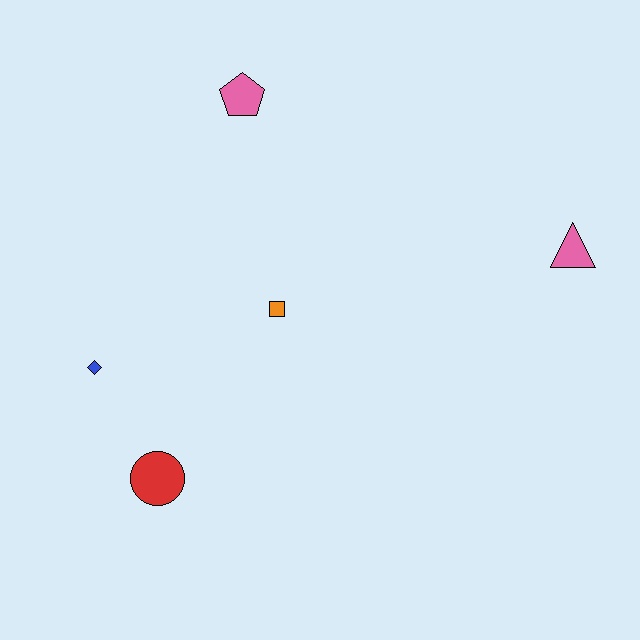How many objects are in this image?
There are 5 objects.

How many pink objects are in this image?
There are 2 pink objects.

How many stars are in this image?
There are no stars.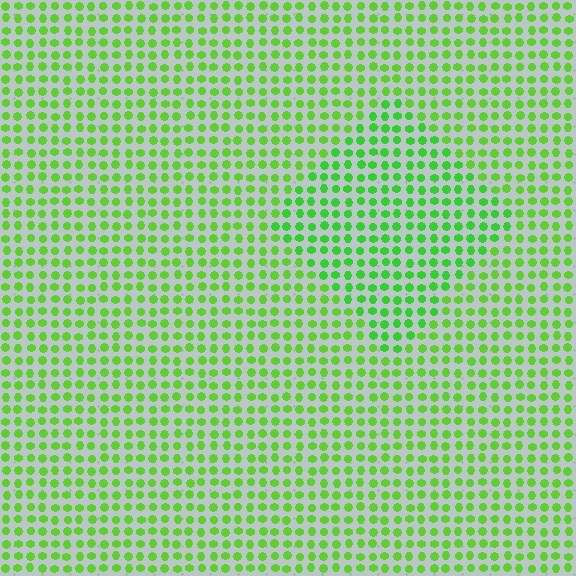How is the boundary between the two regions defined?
The boundary is defined purely by a slight shift in hue (about 16 degrees). Spacing, size, and orientation are identical on both sides.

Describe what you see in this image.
The image is filled with small lime elements in a uniform arrangement. A diamond-shaped region is visible where the elements are tinted to a slightly different hue, forming a subtle color boundary.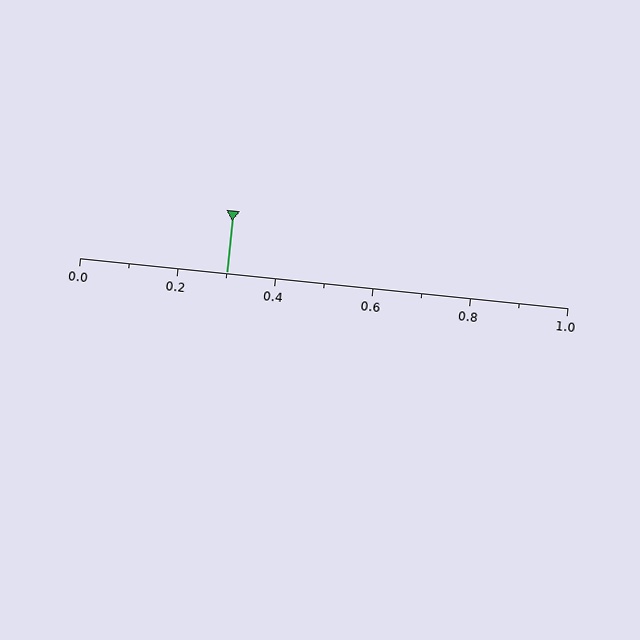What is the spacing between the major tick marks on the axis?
The major ticks are spaced 0.2 apart.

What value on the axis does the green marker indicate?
The marker indicates approximately 0.3.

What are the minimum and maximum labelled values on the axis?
The axis runs from 0.0 to 1.0.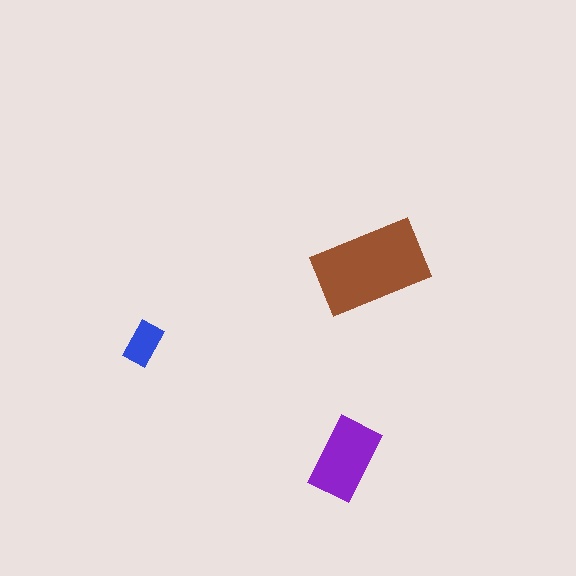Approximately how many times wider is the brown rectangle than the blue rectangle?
About 2.5 times wider.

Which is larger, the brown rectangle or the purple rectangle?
The brown one.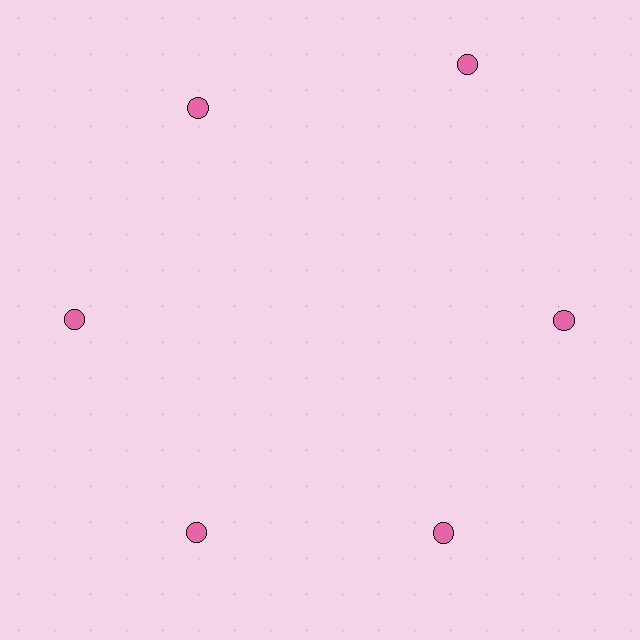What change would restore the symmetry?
The symmetry would be restored by moving it inward, back onto the ring so that all 6 circles sit at equal angles and equal distance from the center.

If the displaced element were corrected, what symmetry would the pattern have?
It would have 6-fold rotational symmetry — the pattern would map onto itself every 60 degrees.